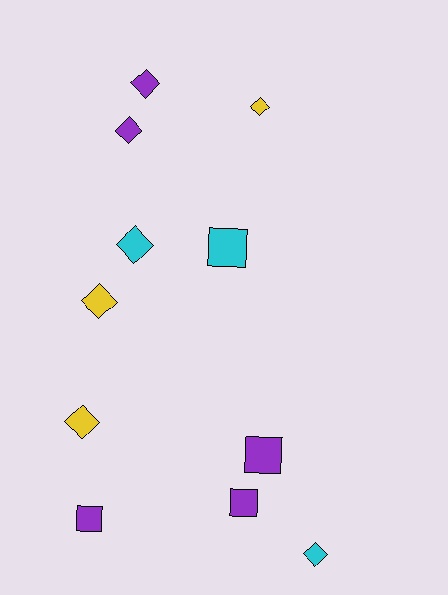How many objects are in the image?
There are 11 objects.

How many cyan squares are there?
There is 1 cyan square.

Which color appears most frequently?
Purple, with 5 objects.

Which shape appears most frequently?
Diamond, with 7 objects.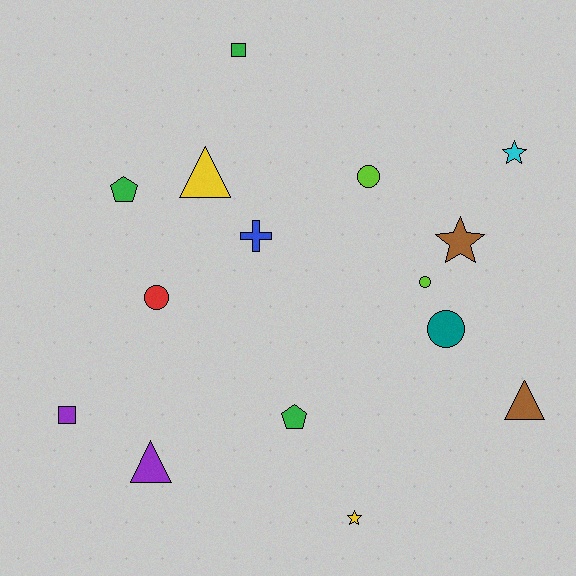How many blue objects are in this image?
There is 1 blue object.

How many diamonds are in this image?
There are no diamonds.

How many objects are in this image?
There are 15 objects.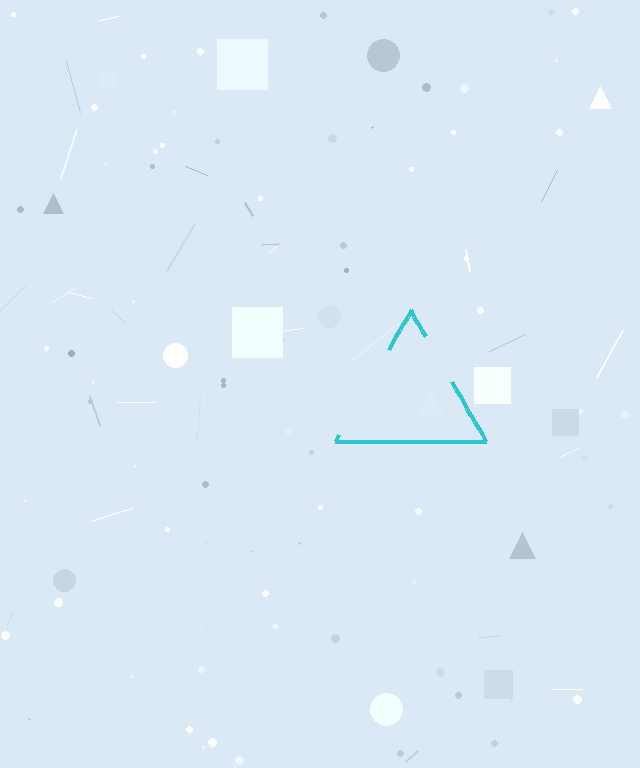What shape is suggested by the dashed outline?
The dashed outline suggests a triangle.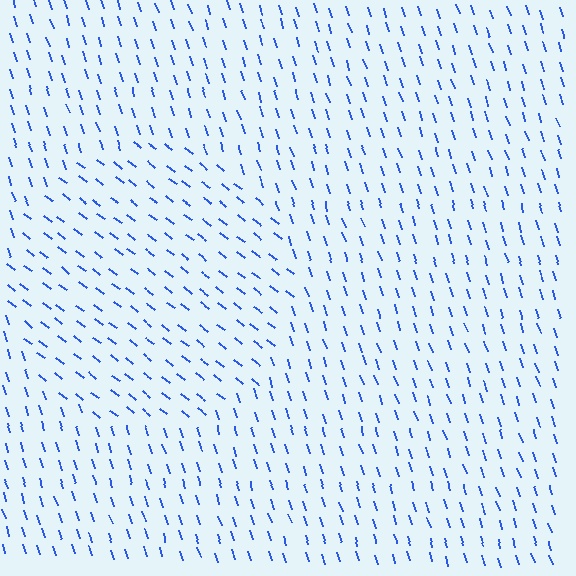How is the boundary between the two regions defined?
The boundary is defined purely by a change in line orientation (approximately 35 degrees difference). All lines are the same color and thickness.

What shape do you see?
I see a circle.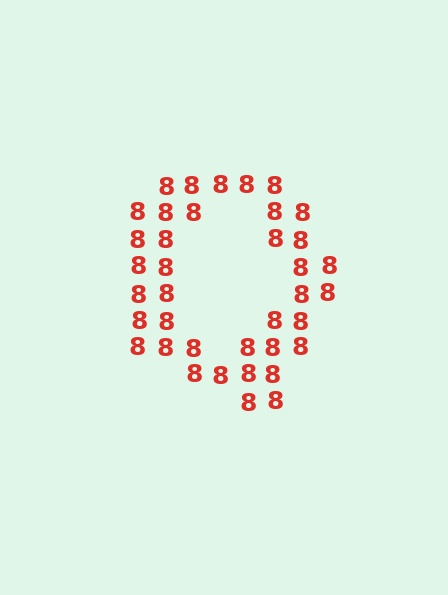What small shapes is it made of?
It is made of small digit 8's.